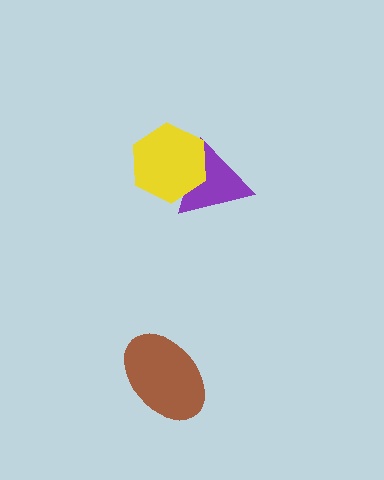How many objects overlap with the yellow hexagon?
1 object overlaps with the yellow hexagon.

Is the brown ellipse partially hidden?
No, no other shape covers it.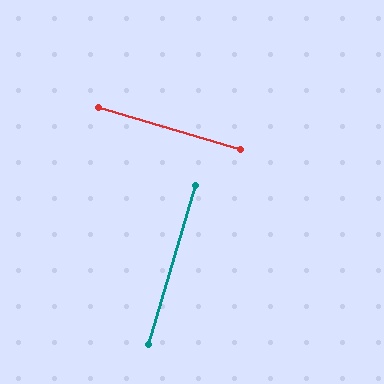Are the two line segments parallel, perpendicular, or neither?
Perpendicular — they meet at approximately 90°.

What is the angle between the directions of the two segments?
Approximately 90 degrees.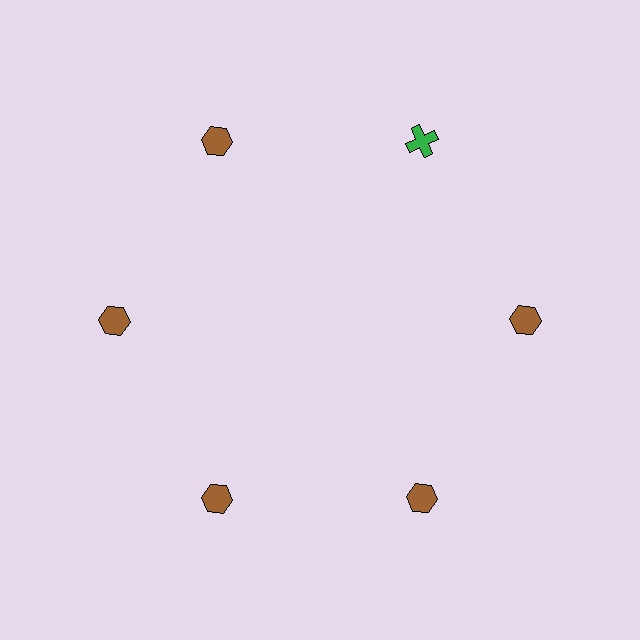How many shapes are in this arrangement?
There are 6 shapes arranged in a ring pattern.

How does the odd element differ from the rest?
It differs in both color (green instead of brown) and shape (cross instead of hexagon).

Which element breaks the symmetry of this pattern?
The green cross at roughly the 1 o'clock position breaks the symmetry. All other shapes are brown hexagons.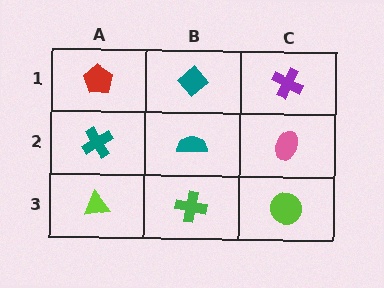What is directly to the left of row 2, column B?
A teal cross.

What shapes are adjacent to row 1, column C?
A pink ellipse (row 2, column C), a teal diamond (row 1, column B).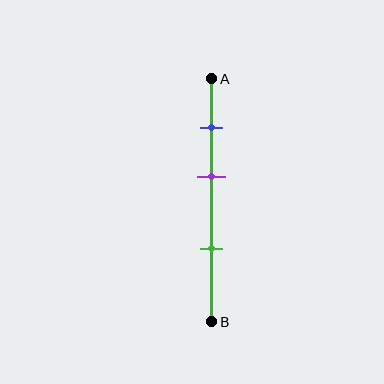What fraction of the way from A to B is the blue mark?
The blue mark is approximately 20% (0.2) of the way from A to B.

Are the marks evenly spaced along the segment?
Yes, the marks are approximately evenly spaced.